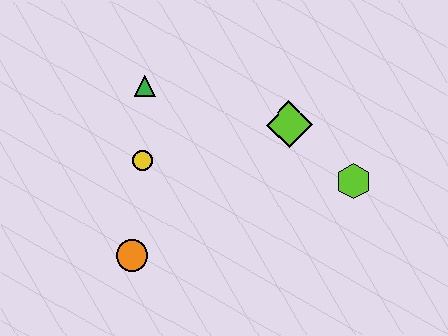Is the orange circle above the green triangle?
No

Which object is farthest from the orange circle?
The lime hexagon is farthest from the orange circle.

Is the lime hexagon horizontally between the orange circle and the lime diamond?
No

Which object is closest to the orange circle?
The yellow circle is closest to the orange circle.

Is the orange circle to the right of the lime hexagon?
No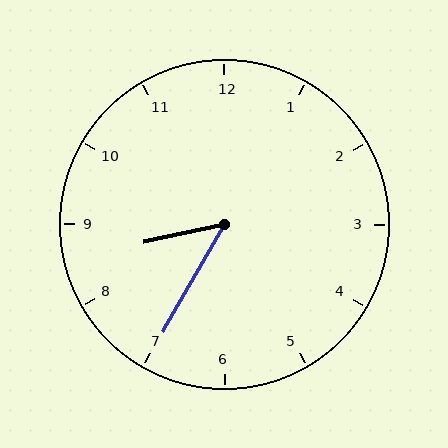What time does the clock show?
8:35.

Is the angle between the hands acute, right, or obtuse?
It is acute.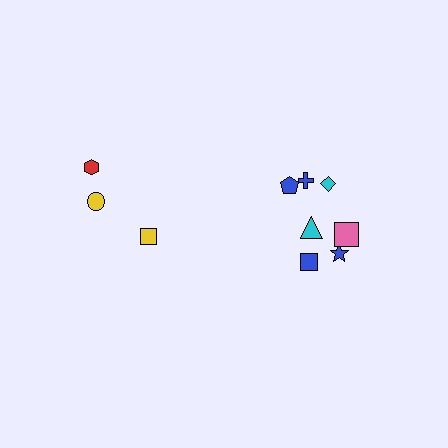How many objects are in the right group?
There are 7 objects.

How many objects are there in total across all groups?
There are 10 objects.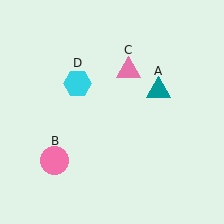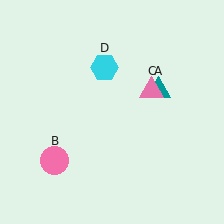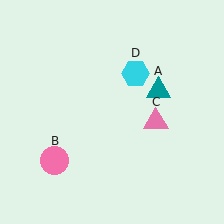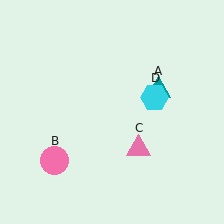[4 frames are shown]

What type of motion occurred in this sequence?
The pink triangle (object C), cyan hexagon (object D) rotated clockwise around the center of the scene.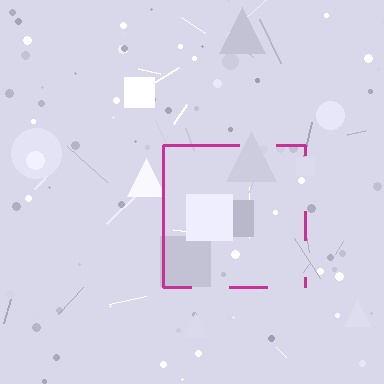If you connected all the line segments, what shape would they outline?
They would outline a square.